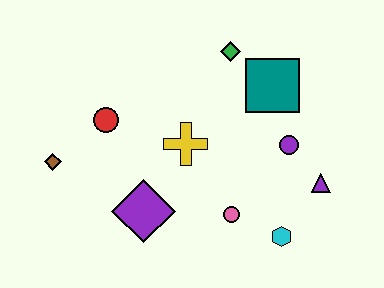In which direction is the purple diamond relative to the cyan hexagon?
The purple diamond is to the left of the cyan hexagon.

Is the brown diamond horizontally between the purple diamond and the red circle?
No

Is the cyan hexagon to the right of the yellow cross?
Yes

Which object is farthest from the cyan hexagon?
The brown diamond is farthest from the cyan hexagon.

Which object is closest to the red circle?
The brown diamond is closest to the red circle.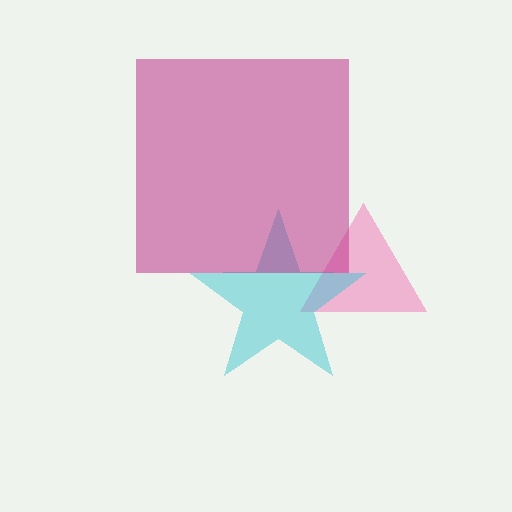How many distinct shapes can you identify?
There are 3 distinct shapes: a pink triangle, a cyan star, a magenta square.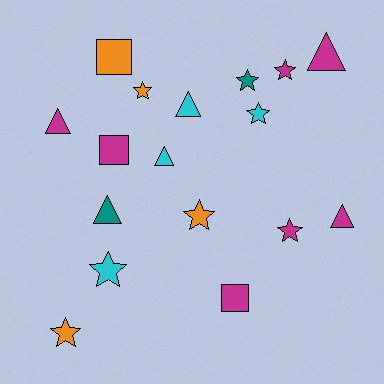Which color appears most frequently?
Magenta, with 7 objects.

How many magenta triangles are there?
There are 3 magenta triangles.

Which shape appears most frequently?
Star, with 8 objects.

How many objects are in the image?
There are 17 objects.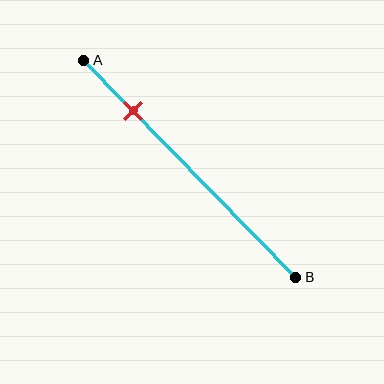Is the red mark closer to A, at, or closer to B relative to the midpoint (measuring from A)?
The red mark is closer to point A than the midpoint of segment AB.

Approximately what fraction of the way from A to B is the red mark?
The red mark is approximately 25% of the way from A to B.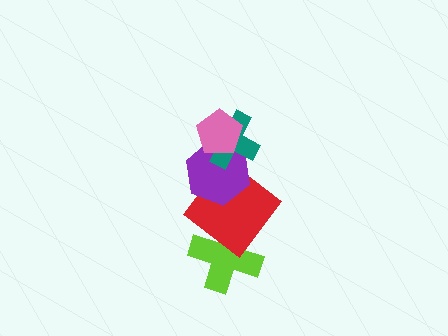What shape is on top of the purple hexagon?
The teal cross is on top of the purple hexagon.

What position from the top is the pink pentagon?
The pink pentagon is 1st from the top.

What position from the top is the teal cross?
The teal cross is 2nd from the top.